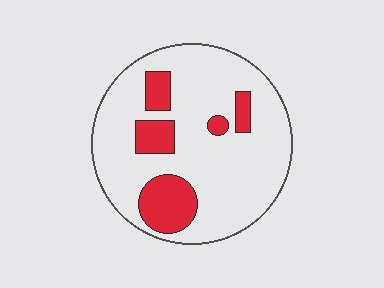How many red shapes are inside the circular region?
5.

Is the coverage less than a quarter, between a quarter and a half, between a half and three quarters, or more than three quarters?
Less than a quarter.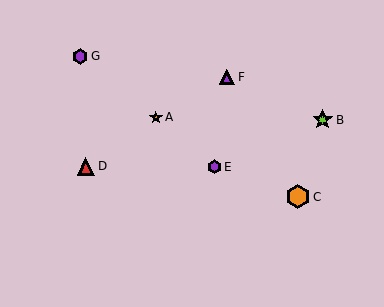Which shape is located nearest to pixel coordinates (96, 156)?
The red triangle (labeled D) at (86, 166) is nearest to that location.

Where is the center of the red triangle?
The center of the red triangle is at (86, 166).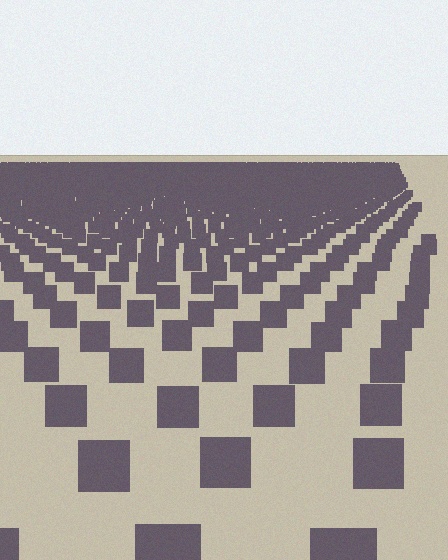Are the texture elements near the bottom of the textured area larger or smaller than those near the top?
Larger. Near the bottom, elements are closer to the viewer and appear at a bigger on-screen size.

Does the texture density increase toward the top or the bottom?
Density increases toward the top.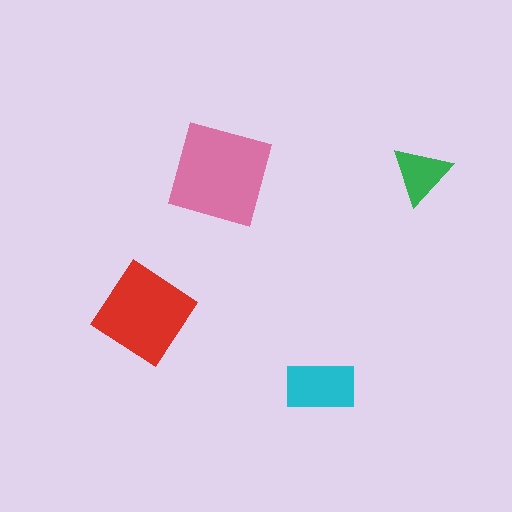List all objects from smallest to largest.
The green triangle, the cyan rectangle, the red diamond, the pink square.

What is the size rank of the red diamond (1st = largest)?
2nd.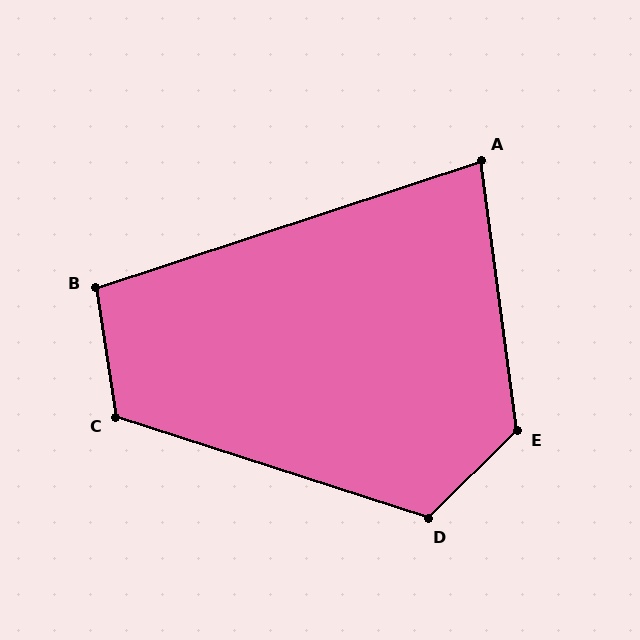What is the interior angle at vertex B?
Approximately 100 degrees (obtuse).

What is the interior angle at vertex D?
Approximately 117 degrees (obtuse).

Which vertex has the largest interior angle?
E, at approximately 127 degrees.